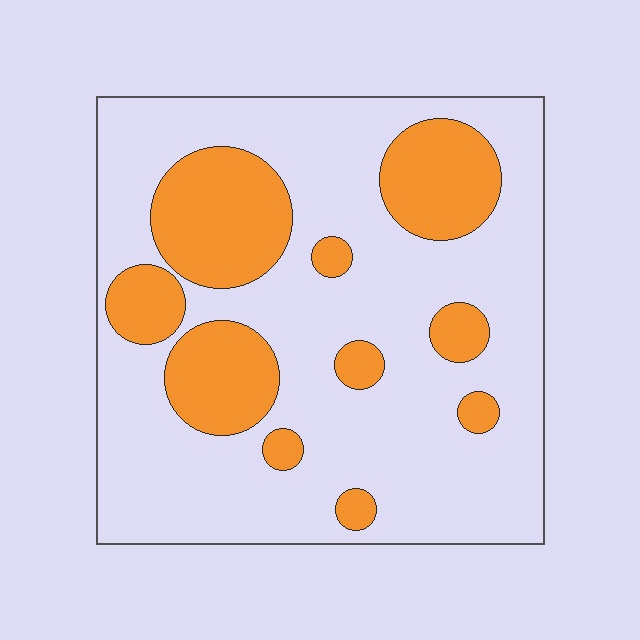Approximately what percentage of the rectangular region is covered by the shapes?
Approximately 25%.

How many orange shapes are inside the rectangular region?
10.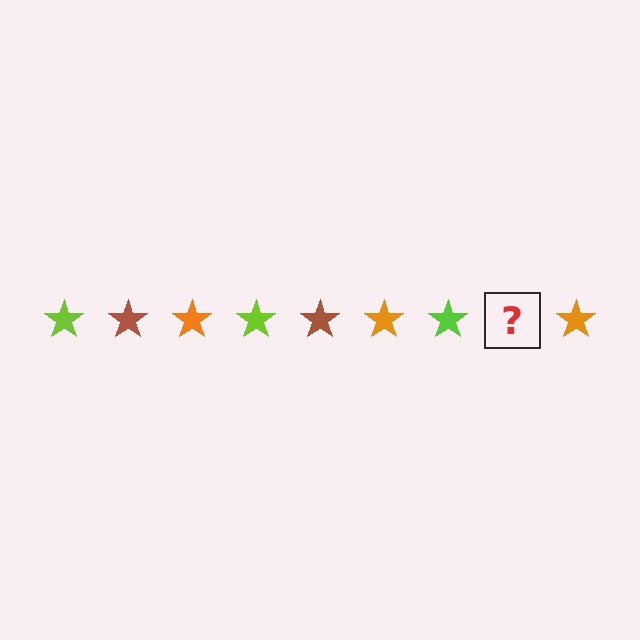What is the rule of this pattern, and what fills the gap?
The rule is that the pattern cycles through lime, brown, orange stars. The gap should be filled with a brown star.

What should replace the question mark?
The question mark should be replaced with a brown star.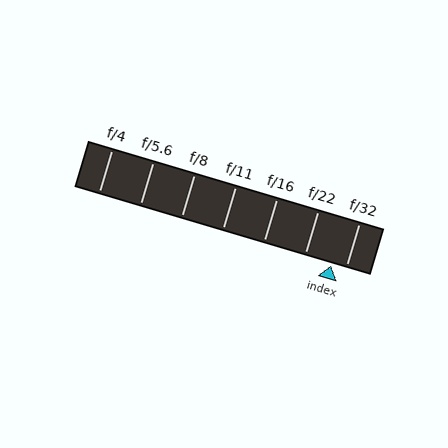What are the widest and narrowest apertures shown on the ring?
The widest aperture shown is f/4 and the narrowest is f/32.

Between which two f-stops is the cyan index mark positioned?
The index mark is between f/22 and f/32.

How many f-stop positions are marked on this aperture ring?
There are 7 f-stop positions marked.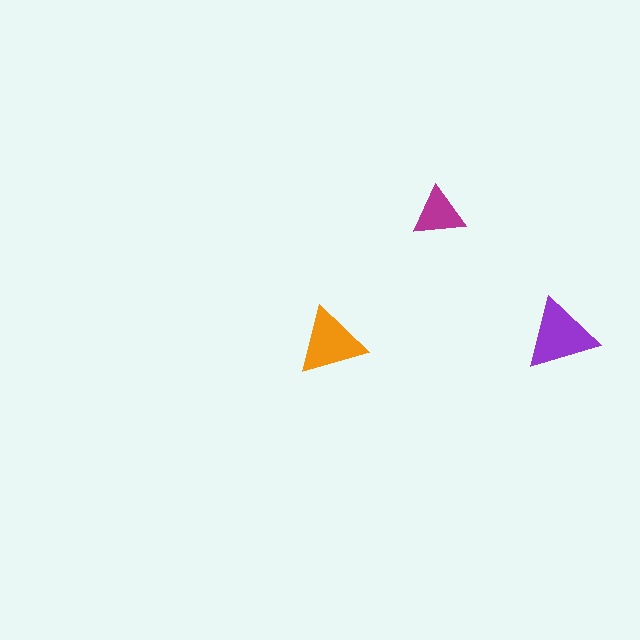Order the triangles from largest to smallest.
the purple one, the orange one, the magenta one.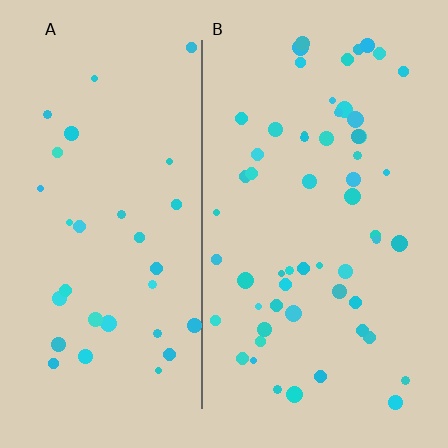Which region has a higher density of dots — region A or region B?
B (the right).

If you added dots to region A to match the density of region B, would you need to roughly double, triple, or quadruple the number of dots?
Approximately double.